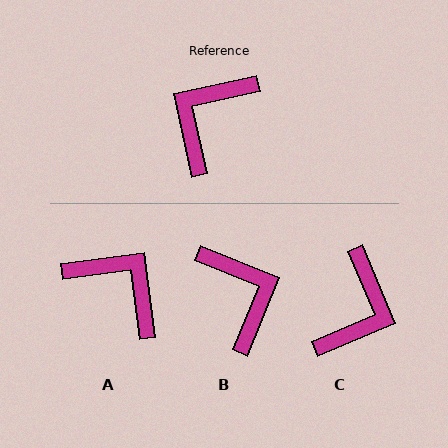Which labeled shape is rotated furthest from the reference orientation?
C, about 169 degrees away.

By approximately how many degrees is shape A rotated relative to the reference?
Approximately 95 degrees clockwise.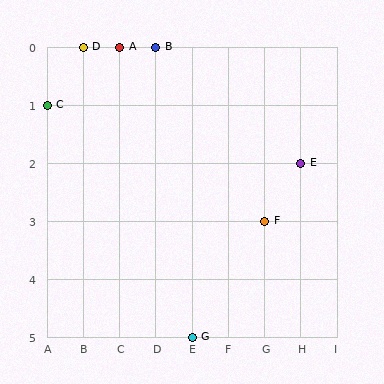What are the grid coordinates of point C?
Point C is at grid coordinates (A, 1).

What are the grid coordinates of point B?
Point B is at grid coordinates (D, 0).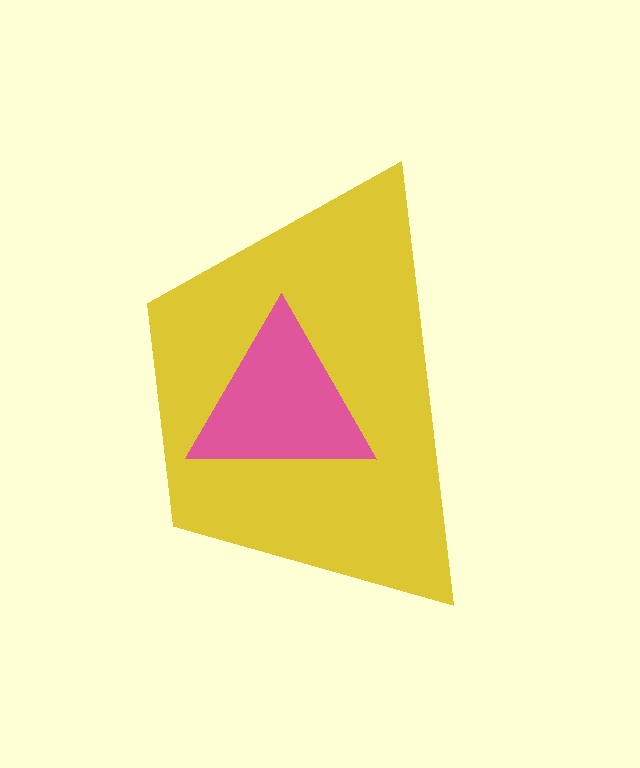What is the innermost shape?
The pink triangle.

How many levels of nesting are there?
2.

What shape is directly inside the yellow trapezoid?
The pink triangle.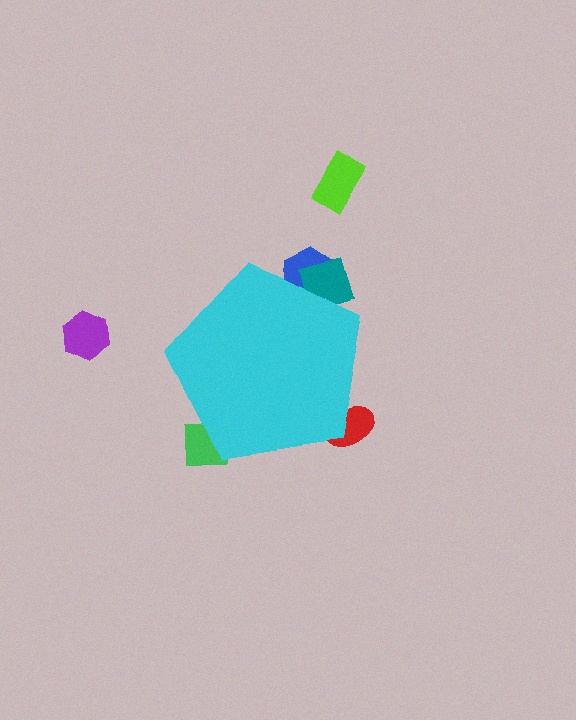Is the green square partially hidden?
Yes, the green square is partially hidden behind the cyan pentagon.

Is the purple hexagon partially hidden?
No, the purple hexagon is fully visible.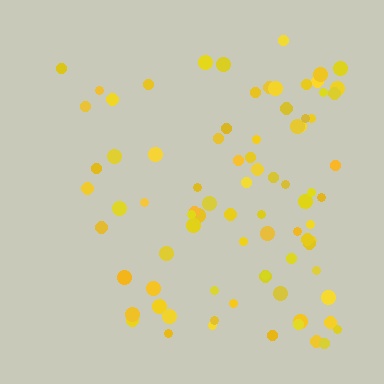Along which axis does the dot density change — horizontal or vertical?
Horizontal.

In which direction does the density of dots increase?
From left to right, with the right side densest.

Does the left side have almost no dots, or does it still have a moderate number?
Still a moderate number, just noticeably fewer than the right.